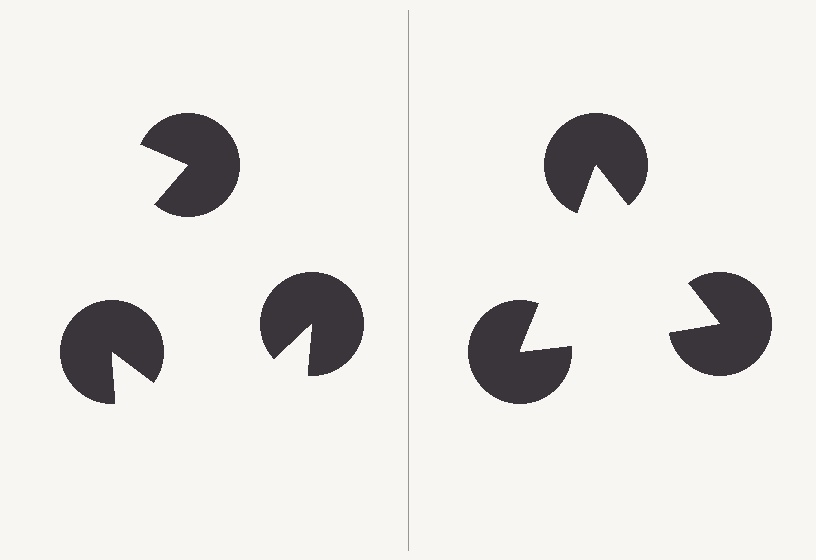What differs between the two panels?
The pac-man discs are positioned identically on both sides; only the wedge orientations differ. On the right they align to a triangle; on the left they are misaligned.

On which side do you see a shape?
An illusory triangle appears on the right side. On the left side the wedge cuts are rotated, so no coherent shape forms.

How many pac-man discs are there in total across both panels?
6 — 3 on each side.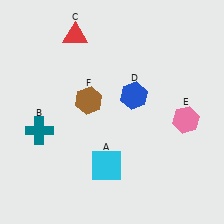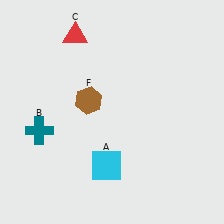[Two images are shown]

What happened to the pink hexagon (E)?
The pink hexagon (E) was removed in Image 2. It was in the bottom-right area of Image 1.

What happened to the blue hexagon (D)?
The blue hexagon (D) was removed in Image 2. It was in the top-right area of Image 1.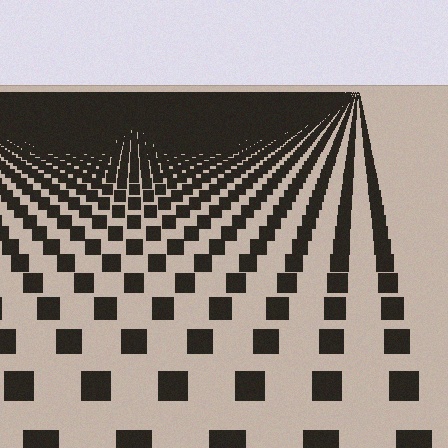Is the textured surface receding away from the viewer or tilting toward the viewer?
The surface is receding away from the viewer. Texture elements get smaller and denser toward the top.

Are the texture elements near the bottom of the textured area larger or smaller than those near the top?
Larger. Near the bottom, elements are closer to the viewer and appear at a bigger on-screen size.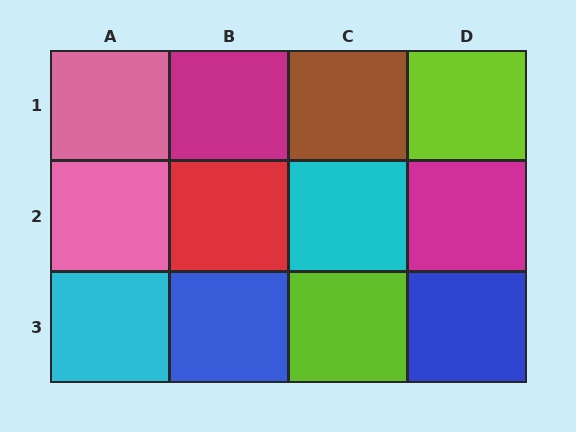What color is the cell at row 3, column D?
Blue.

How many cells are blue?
2 cells are blue.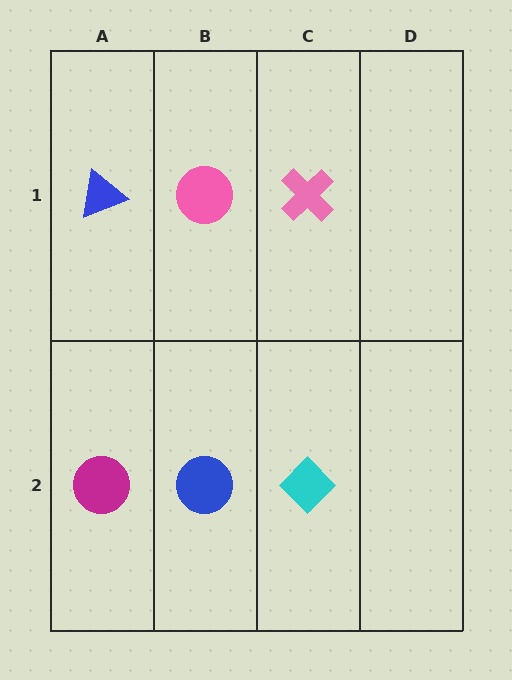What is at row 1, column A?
A blue triangle.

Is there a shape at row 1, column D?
No, that cell is empty.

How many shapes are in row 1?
3 shapes.